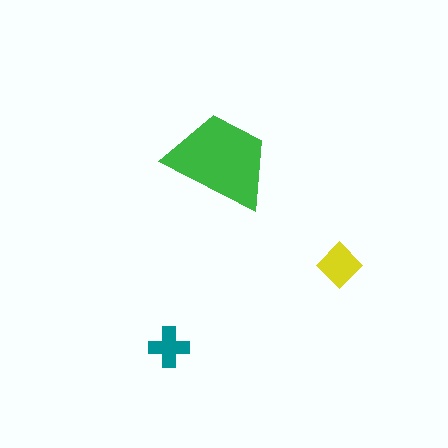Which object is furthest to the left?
The teal cross is leftmost.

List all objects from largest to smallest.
The green trapezoid, the yellow diamond, the teal cross.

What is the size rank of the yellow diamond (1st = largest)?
2nd.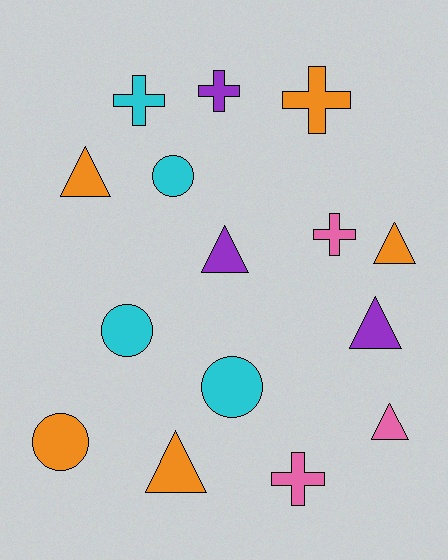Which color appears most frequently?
Orange, with 5 objects.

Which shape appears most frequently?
Triangle, with 6 objects.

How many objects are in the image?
There are 15 objects.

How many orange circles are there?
There is 1 orange circle.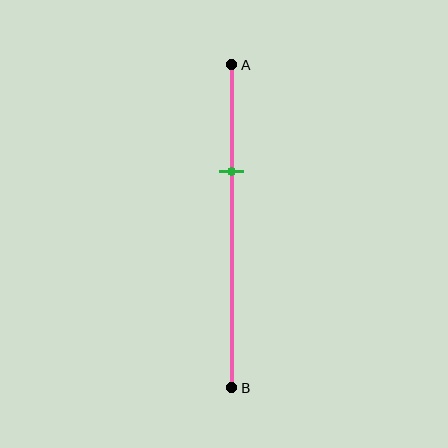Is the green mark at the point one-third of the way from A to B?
Yes, the mark is approximately at the one-third point.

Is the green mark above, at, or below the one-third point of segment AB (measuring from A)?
The green mark is approximately at the one-third point of segment AB.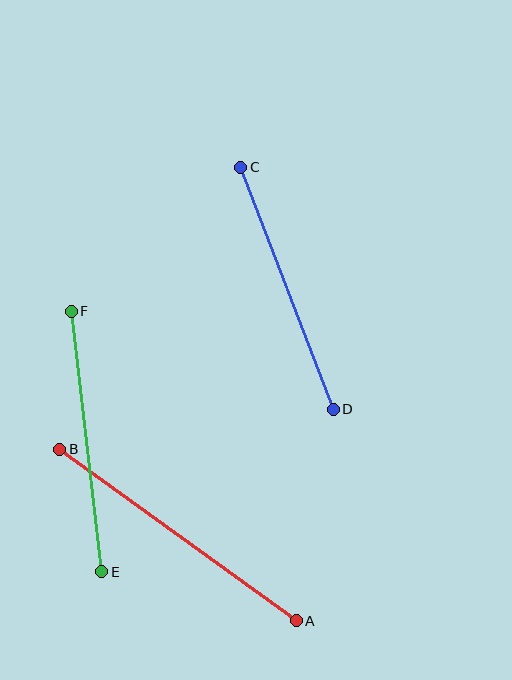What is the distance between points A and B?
The distance is approximately 292 pixels.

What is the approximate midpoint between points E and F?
The midpoint is at approximately (86, 441) pixels.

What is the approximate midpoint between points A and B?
The midpoint is at approximately (178, 535) pixels.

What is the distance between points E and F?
The distance is approximately 263 pixels.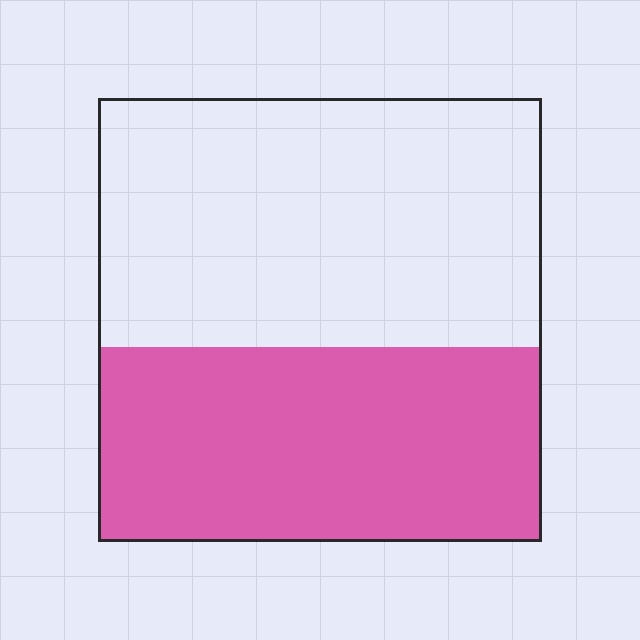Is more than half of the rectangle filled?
No.